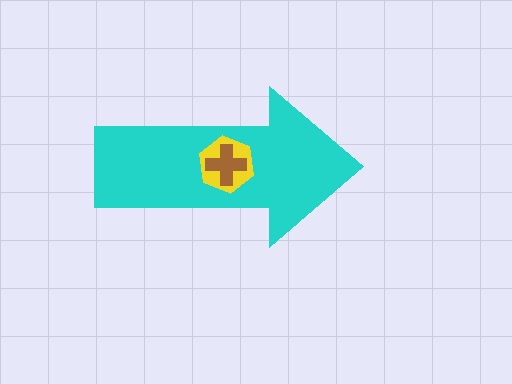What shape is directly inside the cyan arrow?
The yellow hexagon.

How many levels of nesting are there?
3.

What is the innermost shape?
The brown cross.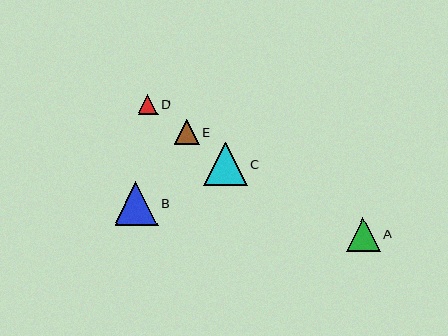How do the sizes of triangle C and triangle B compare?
Triangle C and triangle B are approximately the same size.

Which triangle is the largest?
Triangle C is the largest with a size of approximately 44 pixels.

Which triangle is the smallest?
Triangle D is the smallest with a size of approximately 20 pixels.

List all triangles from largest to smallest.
From largest to smallest: C, B, A, E, D.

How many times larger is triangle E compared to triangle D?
Triangle E is approximately 1.2 times the size of triangle D.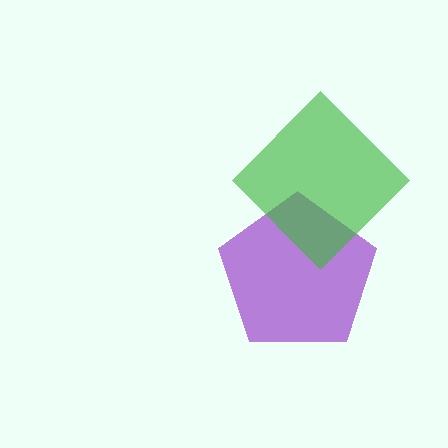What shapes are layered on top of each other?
The layered shapes are: a purple pentagon, a green diamond.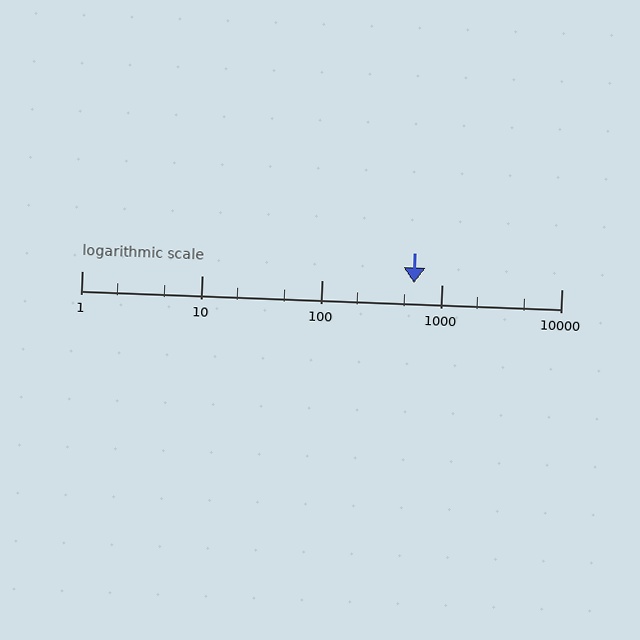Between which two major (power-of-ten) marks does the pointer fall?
The pointer is between 100 and 1000.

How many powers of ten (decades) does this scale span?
The scale spans 4 decades, from 1 to 10000.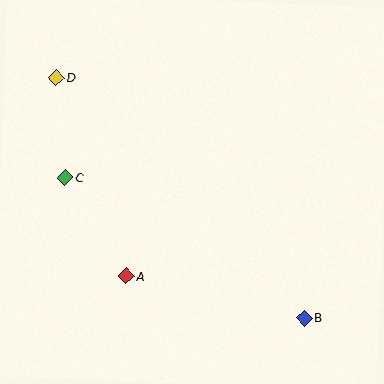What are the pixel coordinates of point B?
Point B is at (304, 318).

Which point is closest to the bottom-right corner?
Point B is closest to the bottom-right corner.